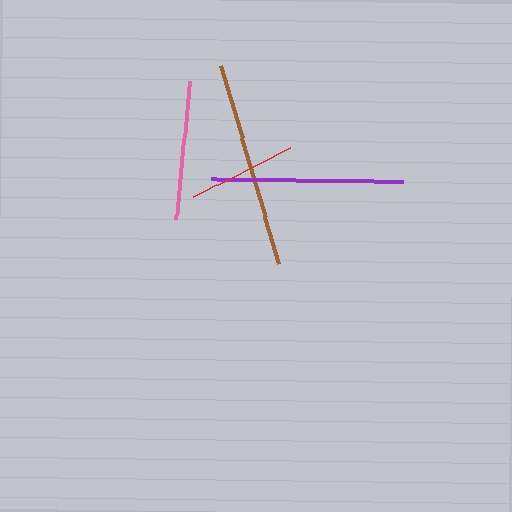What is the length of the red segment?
The red segment is approximately 110 pixels long.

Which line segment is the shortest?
The red line is the shortest at approximately 110 pixels.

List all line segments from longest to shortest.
From longest to shortest: brown, purple, pink, red.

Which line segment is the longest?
The brown line is the longest at approximately 206 pixels.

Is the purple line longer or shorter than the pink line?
The purple line is longer than the pink line.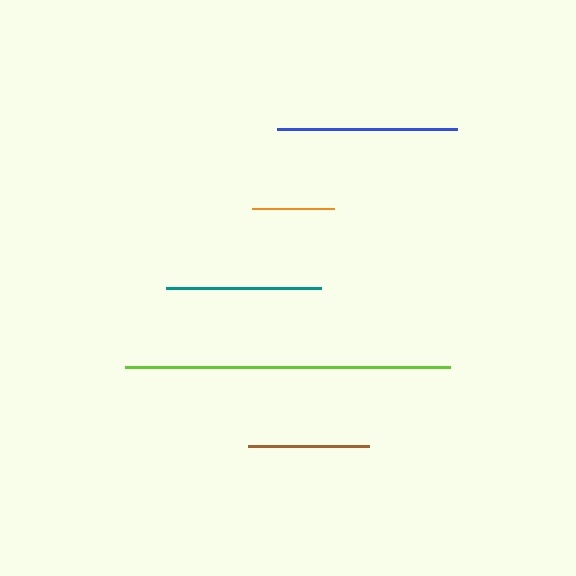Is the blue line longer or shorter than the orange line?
The blue line is longer than the orange line.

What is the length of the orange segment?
The orange segment is approximately 82 pixels long.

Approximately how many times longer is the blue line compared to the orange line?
The blue line is approximately 2.2 times the length of the orange line.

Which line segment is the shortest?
The orange line is the shortest at approximately 82 pixels.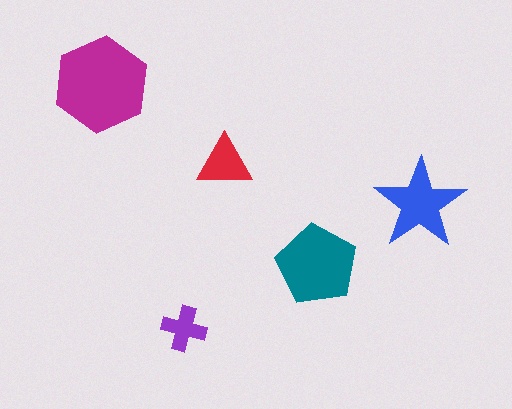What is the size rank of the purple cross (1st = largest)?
5th.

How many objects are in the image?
There are 5 objects in the image.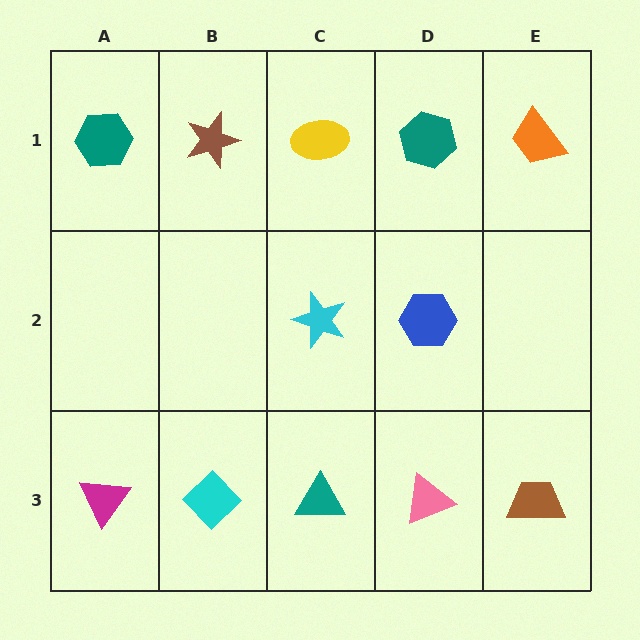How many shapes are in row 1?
5 shapes.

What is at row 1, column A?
A teal hexagon.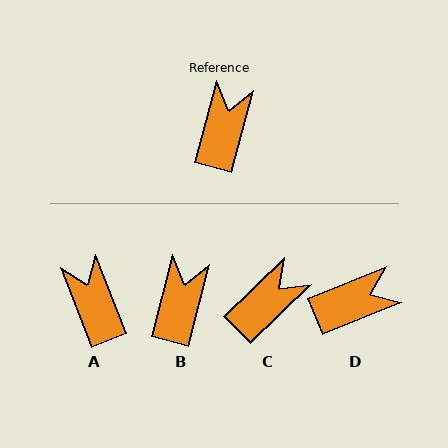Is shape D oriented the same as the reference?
No, it is off by about 53 degrees.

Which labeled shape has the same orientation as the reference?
B.